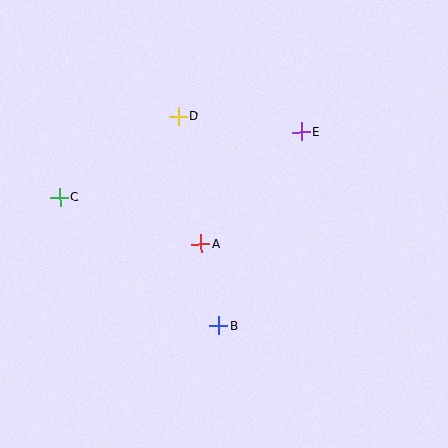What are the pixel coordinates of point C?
Point C is at (60, 198).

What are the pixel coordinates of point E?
Point E is at (302, 132).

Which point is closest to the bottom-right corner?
Point B is closest to the bottom-right corner.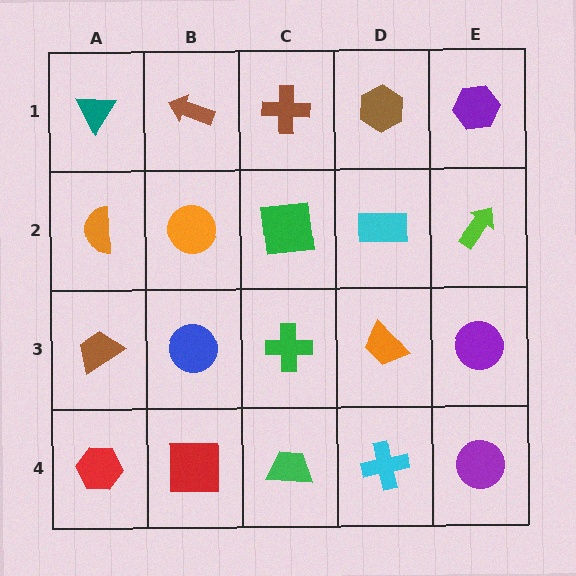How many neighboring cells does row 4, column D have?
3.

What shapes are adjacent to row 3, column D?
A cyan rectangle (row 2, column D), a cyan cross (row 4, column D), a green cross (row 3, column C), a purple circle (row 3, column E).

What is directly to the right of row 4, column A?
A red square.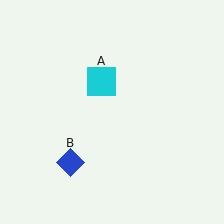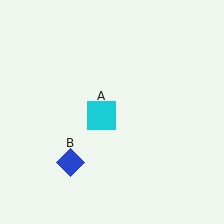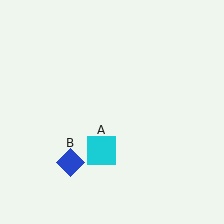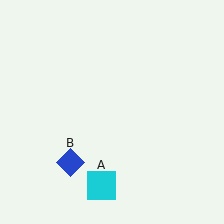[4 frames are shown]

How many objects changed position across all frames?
1 object changed position: cyan square (object A).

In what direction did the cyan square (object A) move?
The cyan square (object A) moved down.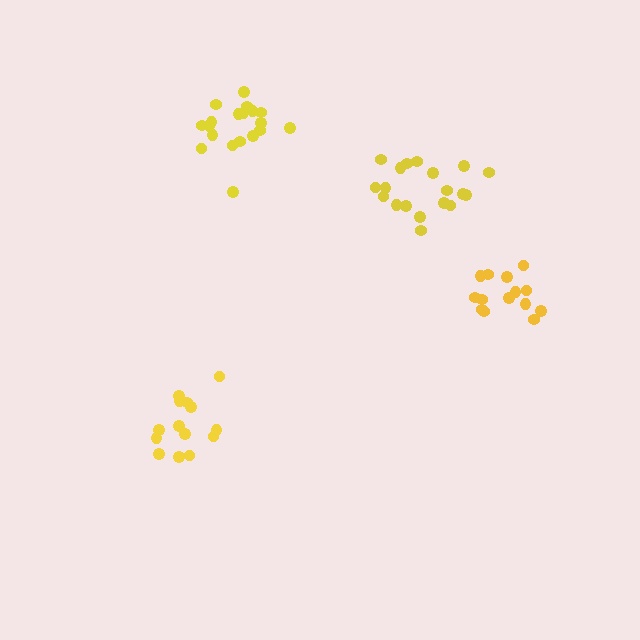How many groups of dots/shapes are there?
There are 4 groups.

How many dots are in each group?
Group 1: 19 dots, Group 2: 19 dots, Group 3: 14 dots, Group 4: 14 dots (66 total).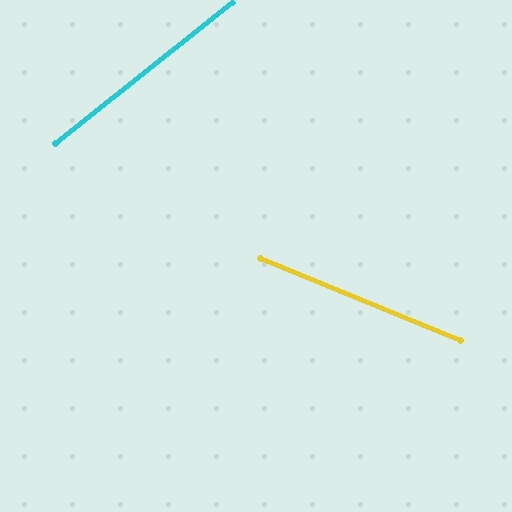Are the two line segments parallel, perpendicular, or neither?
Neither parallel nor perpendicular — they differ by about 61°.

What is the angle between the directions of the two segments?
Approximately 61 degrees.